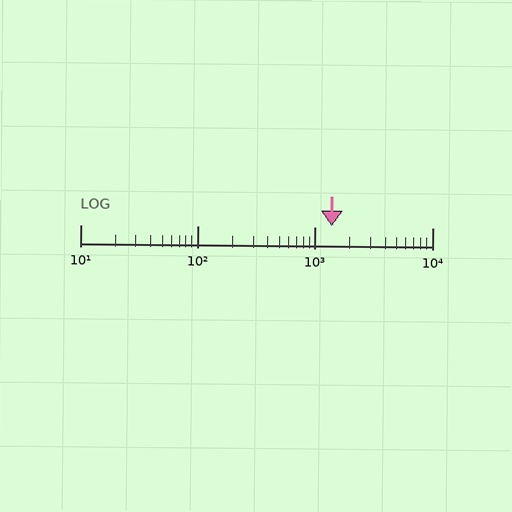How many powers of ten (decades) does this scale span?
The scale spans 3 decades, from 10 to 10000.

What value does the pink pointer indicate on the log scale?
The pointer indicates approximately 1400.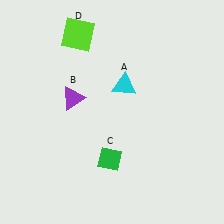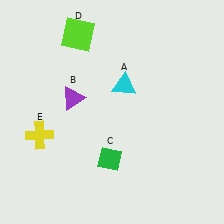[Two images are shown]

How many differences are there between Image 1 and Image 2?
There is 1 difference between the two images.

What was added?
A yellow cross (E) was added in Image 2.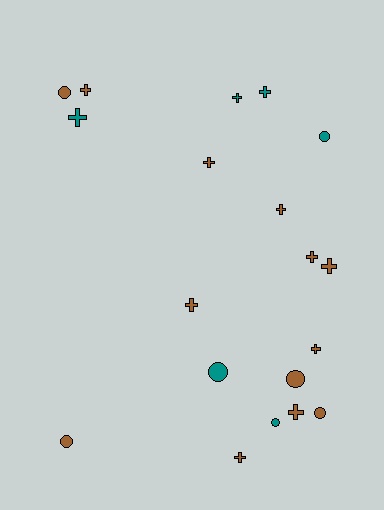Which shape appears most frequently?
Cross, with 12 objects.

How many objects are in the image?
There are 19 objects.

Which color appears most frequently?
Brown, with 13 objects.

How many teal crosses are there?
There are 3 teal crosses.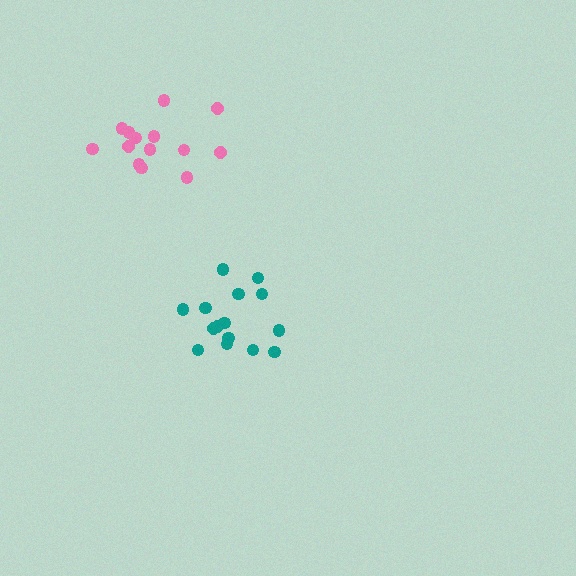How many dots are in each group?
Group 1: 15 dots, Group 2: 14 dots (29 total).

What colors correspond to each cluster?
The clusters are colored: teal, pink.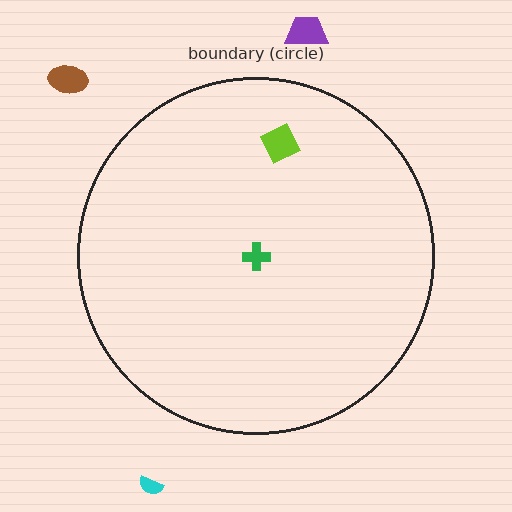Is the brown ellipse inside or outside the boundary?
Outside.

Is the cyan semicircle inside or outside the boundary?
Outside.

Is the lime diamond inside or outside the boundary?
Inside.